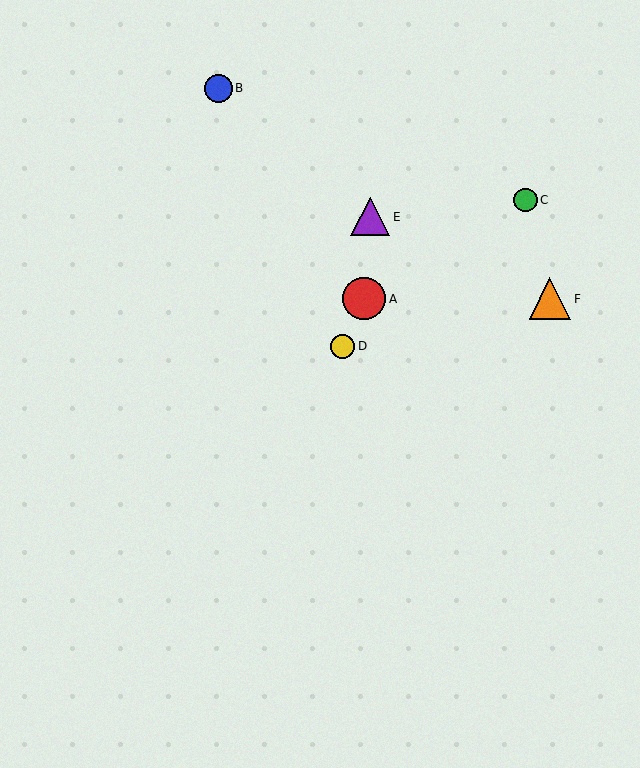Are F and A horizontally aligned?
Yes, both are at y≈299.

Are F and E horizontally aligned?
No, F is at y≈299 and E is at y≈217.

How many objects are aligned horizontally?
2 objects (A, F) are aligned horizontally.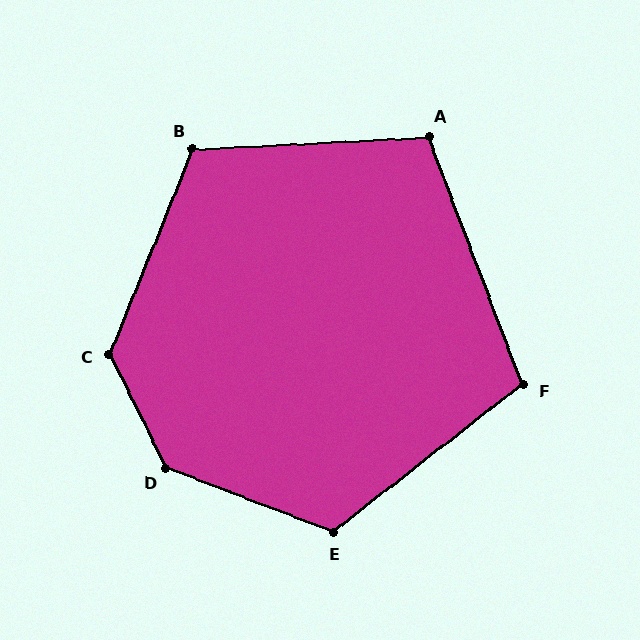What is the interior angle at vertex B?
Approximately 115 degrees (obtuse).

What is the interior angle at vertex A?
Approximately 108 degrees (obtuse).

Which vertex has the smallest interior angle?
F, at approximately 107 degrees.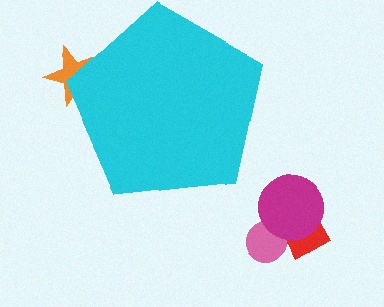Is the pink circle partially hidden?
No, the pink circle is fully visible.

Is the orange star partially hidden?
Yes, the orange star is partially hidden behind the cyan pentagon.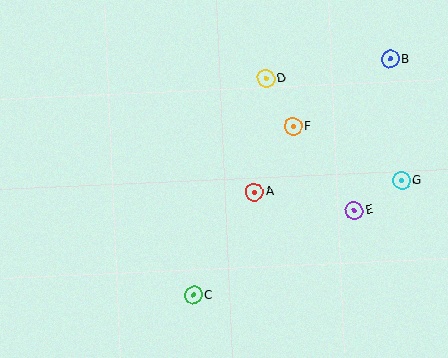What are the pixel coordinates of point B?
Point B is at (390, 59).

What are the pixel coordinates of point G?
Point G is at (401, 181).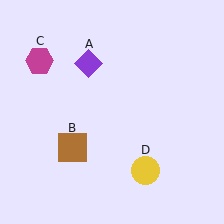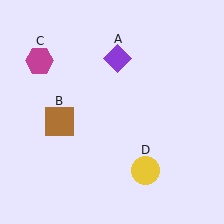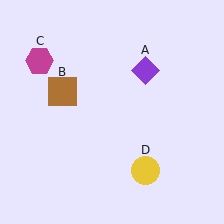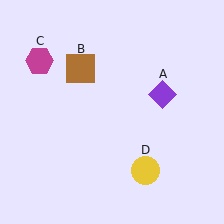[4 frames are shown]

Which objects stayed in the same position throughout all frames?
Magenta hexagon (object C) and yellow circle (object D) remained stationary.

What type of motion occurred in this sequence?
The purple diamond (object A), brown square (object B) rotated clockwise around the center of the scene.